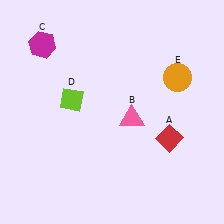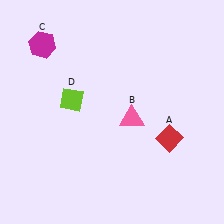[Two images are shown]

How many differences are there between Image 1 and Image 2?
There is 1 difference between the two images.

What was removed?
The orange circle (E) was removed in Image 2.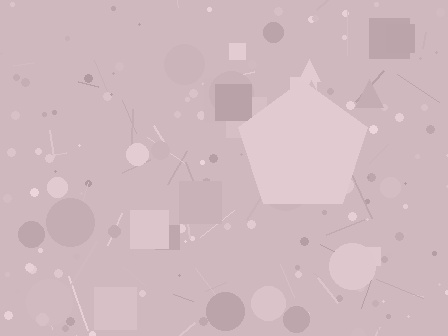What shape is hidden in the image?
A pentagon is hidden in the image.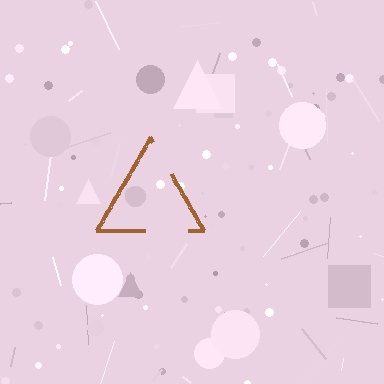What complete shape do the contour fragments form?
The contour fragments form a triangle.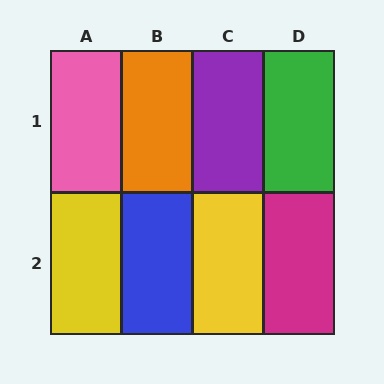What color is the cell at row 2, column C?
Yellow.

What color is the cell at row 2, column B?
Blue.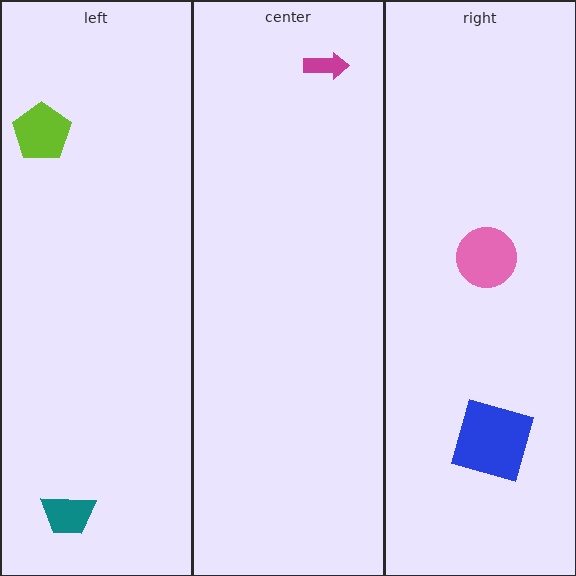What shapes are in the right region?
The pink circle, the blue square.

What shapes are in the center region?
The magenta arrow.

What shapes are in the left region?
The teal trapezoid, the lime pentagon.